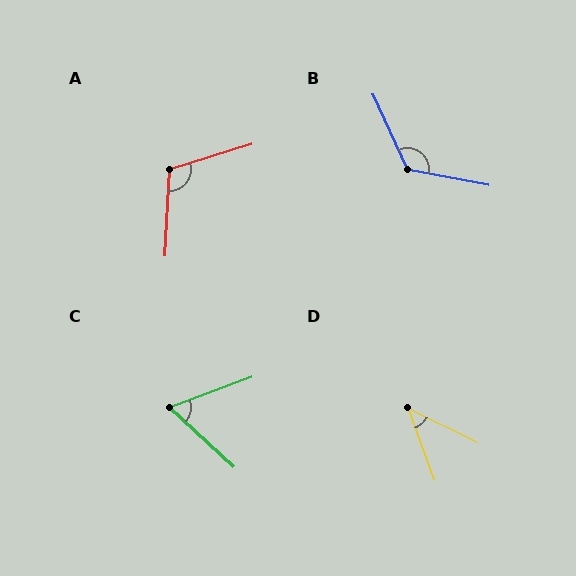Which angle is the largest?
B, at approximately 126 degrees.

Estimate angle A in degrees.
Approximately 111 degrees.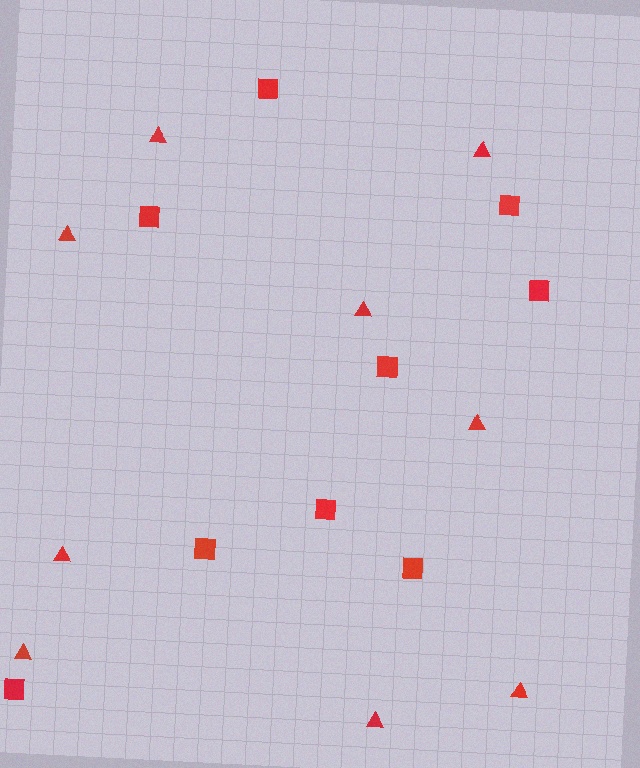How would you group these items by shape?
There are 2 groups: one group of triangles (9) and one group of squares (9).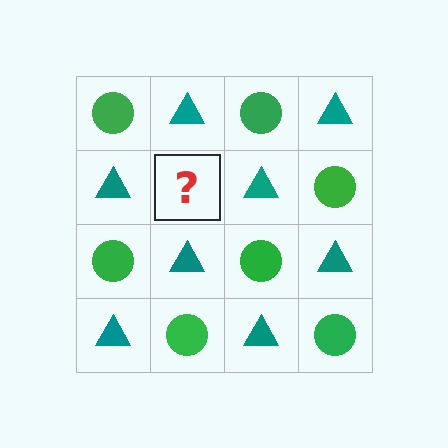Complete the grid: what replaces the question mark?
The question mark should be replaced with a green circle.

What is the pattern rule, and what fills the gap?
The rule is that it alternates green circle and teal triangle in a checkerboard pattern. The gap should be filled with a green circle.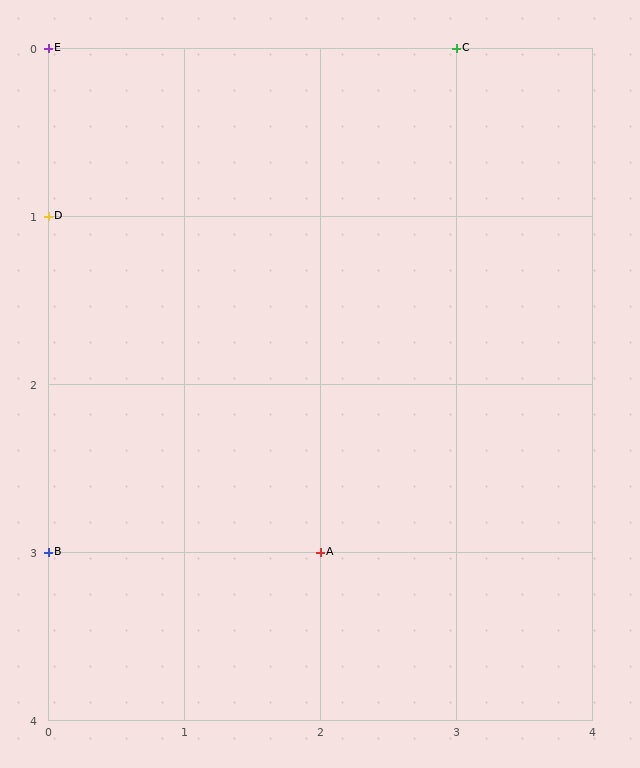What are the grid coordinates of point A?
Point A is at grid coordinates (2, 3).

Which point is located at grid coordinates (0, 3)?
Point B is at (0, 3).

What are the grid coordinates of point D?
Point D is at grid coordinates (0, 1).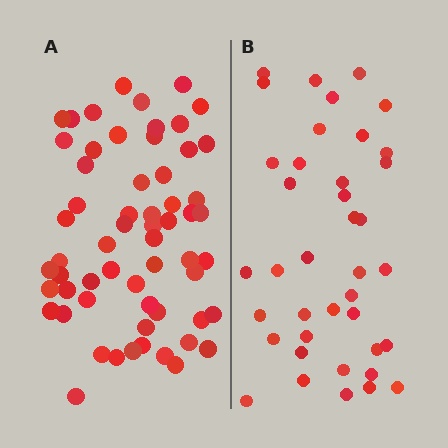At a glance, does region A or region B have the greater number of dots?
Region A (the left region) has more dots.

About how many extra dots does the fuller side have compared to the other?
Region A has approximately 20 more dots than region B.